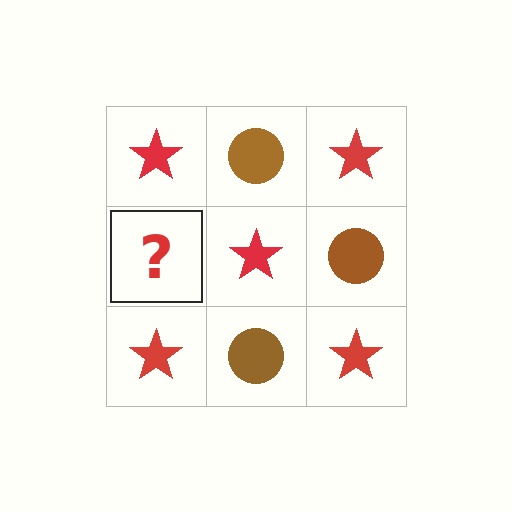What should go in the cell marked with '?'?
The missing cell should contain a brown circle.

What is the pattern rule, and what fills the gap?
The rule is that it alternates red star and brown circle in a checkerboard pattern. The gap should be filled with a brown circle.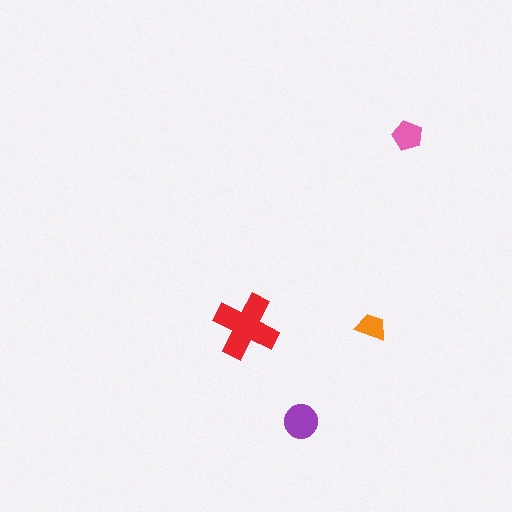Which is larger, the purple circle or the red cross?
The red cross.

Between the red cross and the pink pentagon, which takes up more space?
The red cross.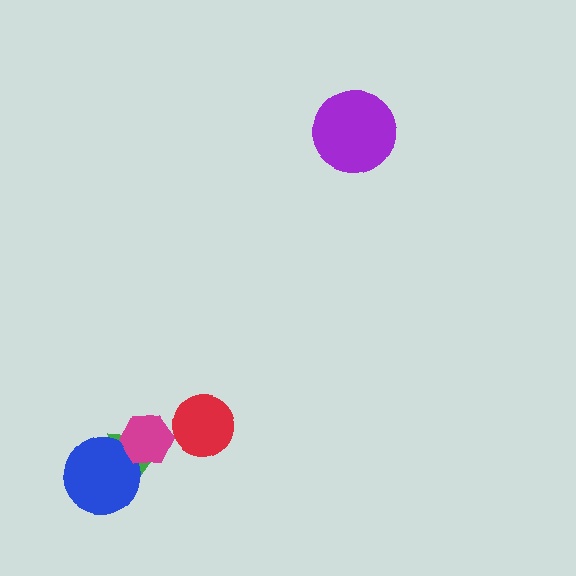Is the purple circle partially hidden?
No, no other shape covers it.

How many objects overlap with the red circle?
0 objects overlap with the red circle.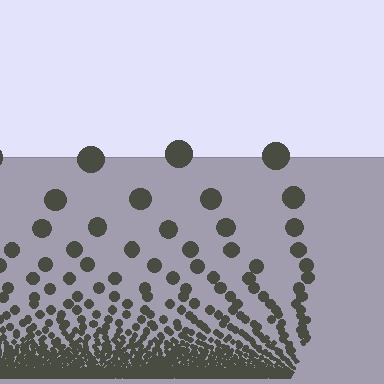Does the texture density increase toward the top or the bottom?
Density increases toward the bottom.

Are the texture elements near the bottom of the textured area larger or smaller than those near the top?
Smaller. The gradient is inverted — elements near the bottom are smaller and denser.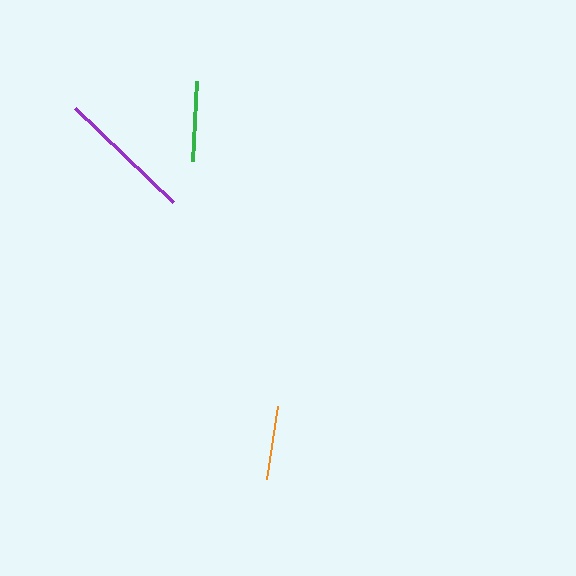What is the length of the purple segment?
The purple segment is approximately 136 pixels long.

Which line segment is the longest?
The purple line is the longest at approximately 136 pixels.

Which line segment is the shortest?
The orange line is the shortest at approximately 74 pixels.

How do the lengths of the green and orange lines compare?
The green and orange lines are approximately the same length.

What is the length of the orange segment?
The orange segment is approximately 74 pixels long.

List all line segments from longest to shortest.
From longest to shortest: purple, green, orange.